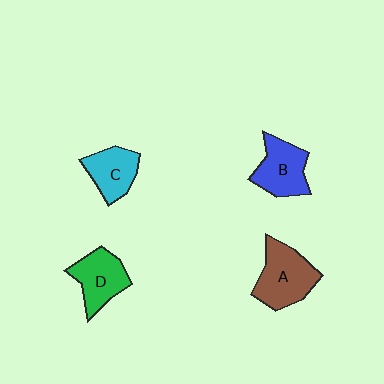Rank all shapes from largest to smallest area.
From largest to smallest: A (brown), B (blue), D (green), C (cyan).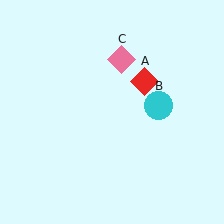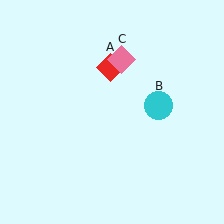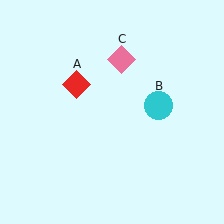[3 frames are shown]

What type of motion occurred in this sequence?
The red diamond (object A) rotated counterclockwise around the center of the scene.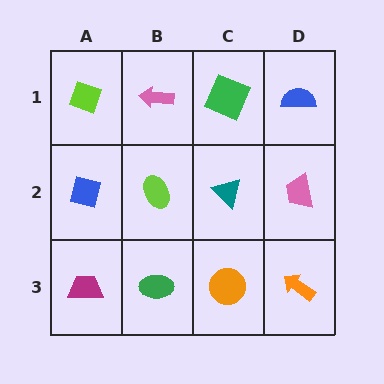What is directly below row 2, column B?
A green ellipse.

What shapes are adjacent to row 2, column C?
A green square (row 1, column C), an orange circle (row 3, column C), a lime ellipse (row 2, column B), a pink trapezoid (row 2, column D).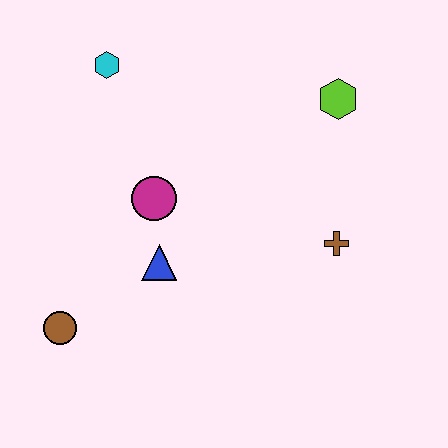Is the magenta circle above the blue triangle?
Yes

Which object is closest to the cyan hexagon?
The magenta circle is closest to the cyan hexagon.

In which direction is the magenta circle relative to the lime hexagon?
The magenta circle is to the left of the lime hexagon.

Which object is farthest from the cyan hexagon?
The brown cross is farthest from the cyan hexagon.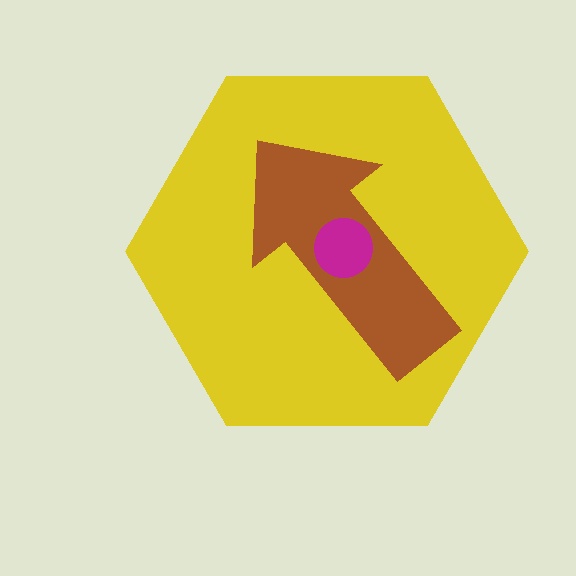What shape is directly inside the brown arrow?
The magenta circle.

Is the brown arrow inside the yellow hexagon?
Yes.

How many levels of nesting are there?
3.